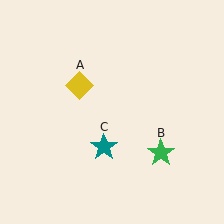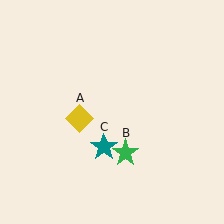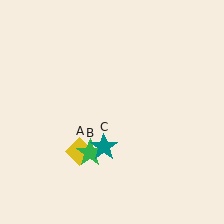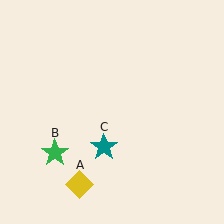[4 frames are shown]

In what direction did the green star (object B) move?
The green star (object B) moved left.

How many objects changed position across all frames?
2 objects changed position: yellow diamond (object A), green star (object B).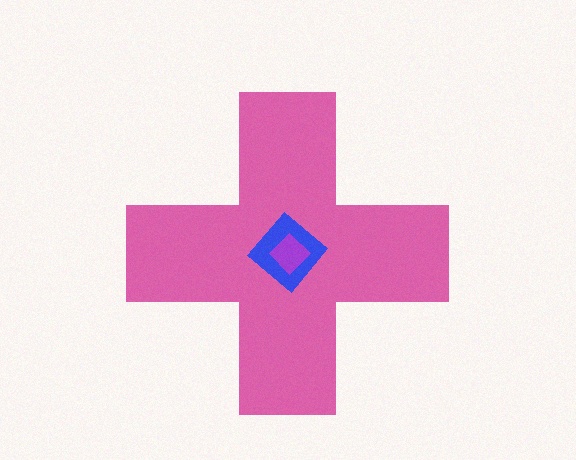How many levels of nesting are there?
3.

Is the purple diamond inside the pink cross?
Yes.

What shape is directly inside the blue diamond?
The purple diamond.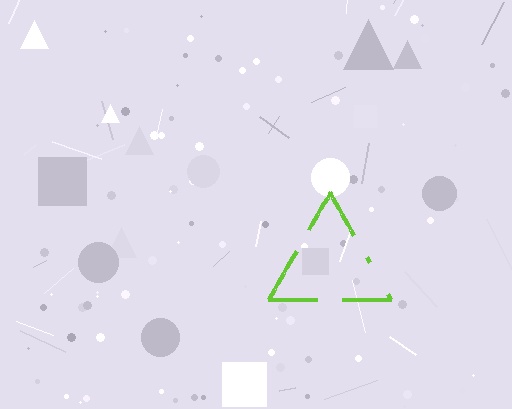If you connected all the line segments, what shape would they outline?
They would outline a triangle.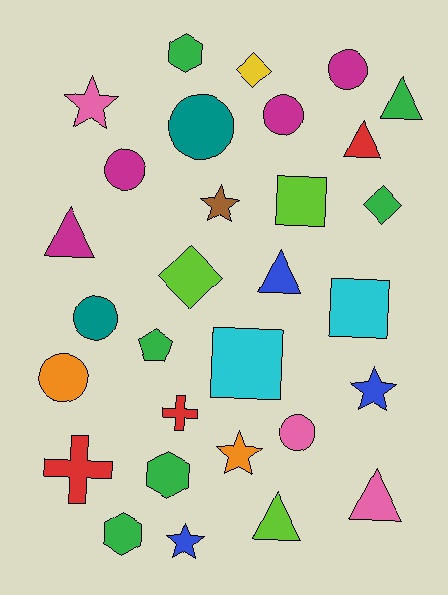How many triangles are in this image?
There are 6 triangles.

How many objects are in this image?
There are 30 objects.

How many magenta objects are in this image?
There are 4 magenta objects.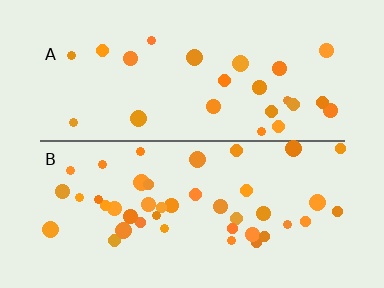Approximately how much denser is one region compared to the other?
Approximately 1.8× — region B over region A.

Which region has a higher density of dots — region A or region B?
B (the bottom).